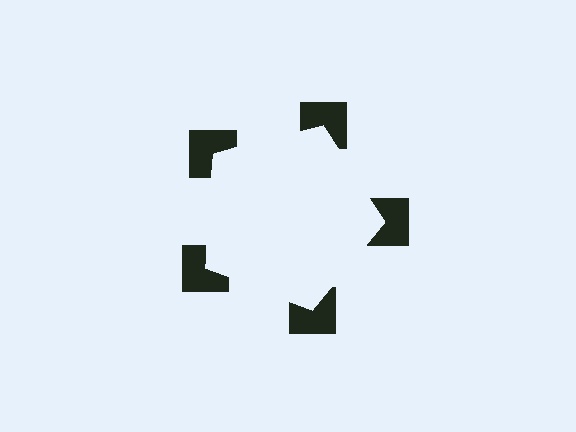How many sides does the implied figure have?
5 sides.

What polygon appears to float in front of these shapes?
An illusory pentagon — its edges are inferred from the aligned wedge cuts in the notched squares, not physically drawn.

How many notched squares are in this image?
There are 5 — one at each vertex of the illusory pentagon.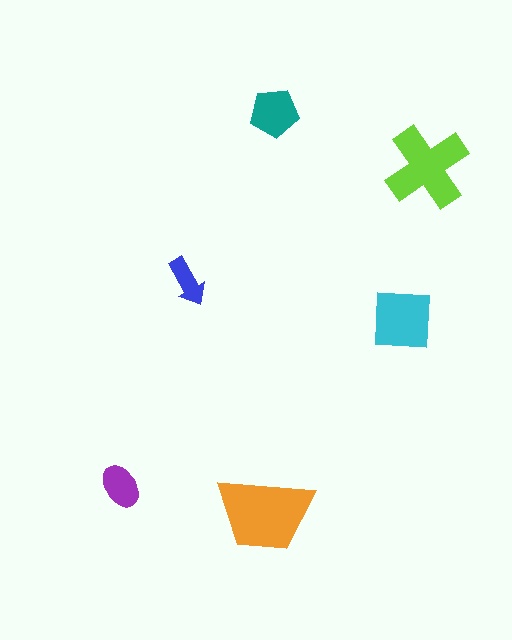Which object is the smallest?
The blue arrow.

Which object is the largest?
The orange trapezoid.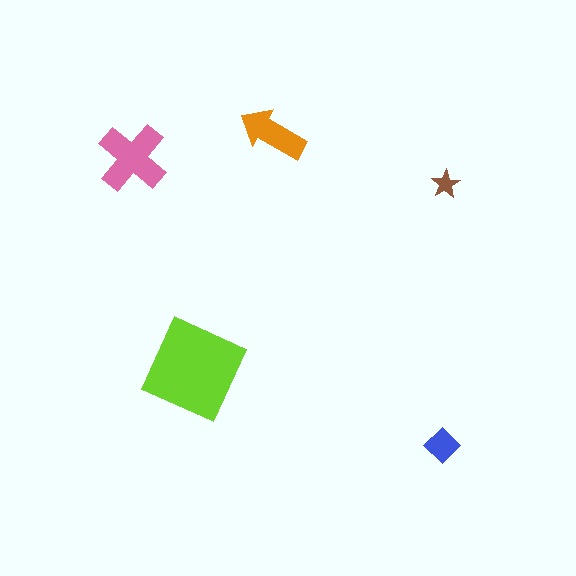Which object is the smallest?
The brown star.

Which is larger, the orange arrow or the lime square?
The lime square.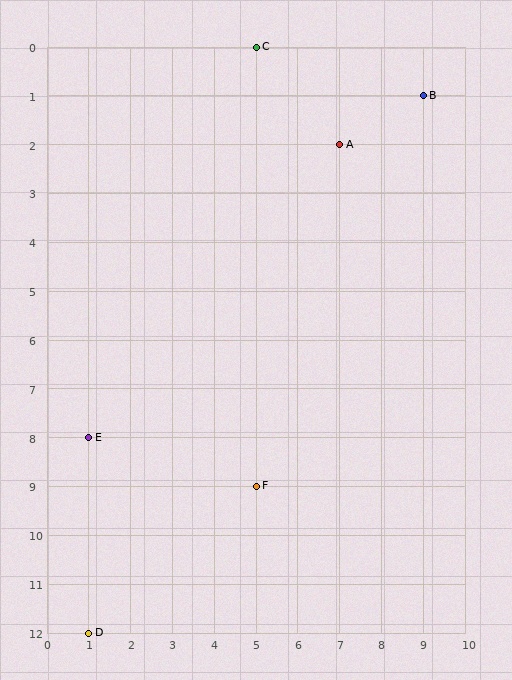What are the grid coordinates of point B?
Point B is at grid coordinates (9, 1).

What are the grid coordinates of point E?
Point E is at grid coordinates (1, 8).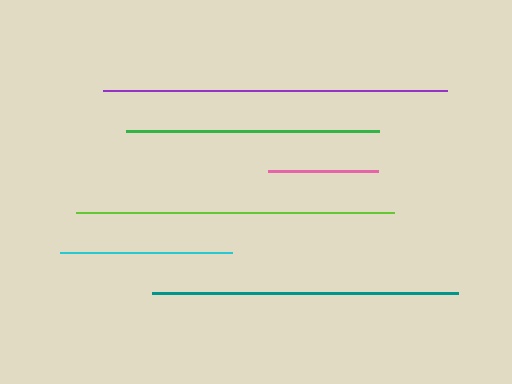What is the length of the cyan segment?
The cyan segment is approximately 172 pixels long.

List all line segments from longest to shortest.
From longest to shortest: purple, lime, teal, green, cyan, pink.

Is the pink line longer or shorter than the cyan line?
The cyan line is longer than the pink line.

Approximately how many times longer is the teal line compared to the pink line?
The teal line is approximately 2.8 times the length of the pink line.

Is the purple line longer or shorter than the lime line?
The purple line is longer than the lime line.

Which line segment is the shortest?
The pink line is the shortest at approximately 111 pixels.